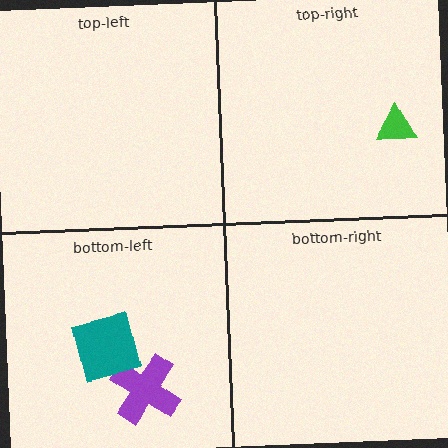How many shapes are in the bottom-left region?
2.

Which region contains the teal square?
The bottom-left region.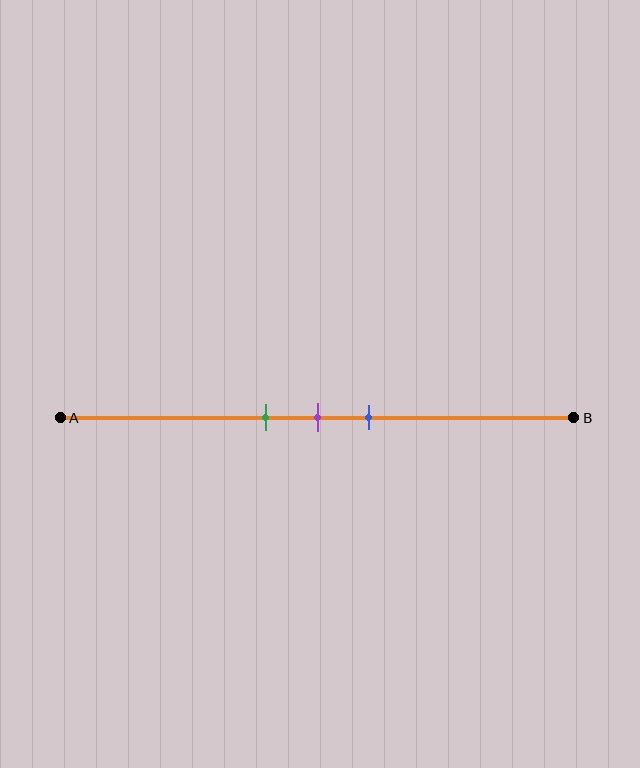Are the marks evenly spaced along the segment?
Yes, the marks are approximately evenly spaced.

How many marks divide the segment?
There are 3 marks dividing the segment.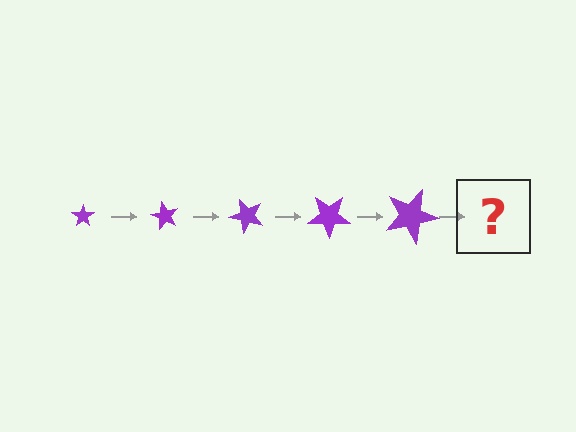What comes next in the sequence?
The next element should be a star, larger than the previous one and rotated 300 degrees from the start.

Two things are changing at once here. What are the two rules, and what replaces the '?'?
The two rules are that the star grows larger each step and it rotates 60 degrees each step. The '?' should be a star, larger than the previous one and rotated 300 degrees from the start.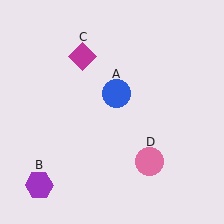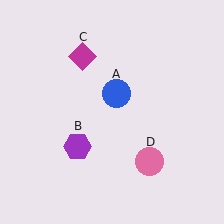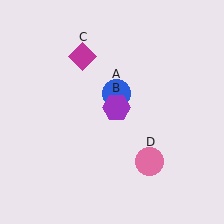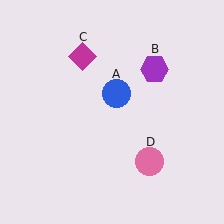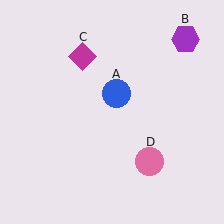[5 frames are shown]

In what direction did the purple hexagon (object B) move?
The purple hexagon (object B) moved up and to the right.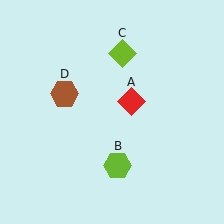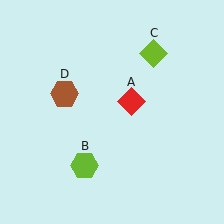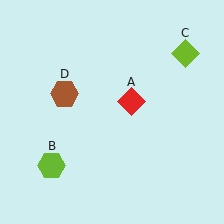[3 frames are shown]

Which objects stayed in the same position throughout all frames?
Red diamond (object A) and brown hexagon (object D) remained stationary.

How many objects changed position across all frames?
2 objects changed position: lime hexagon (object B), lime diamond (object C).